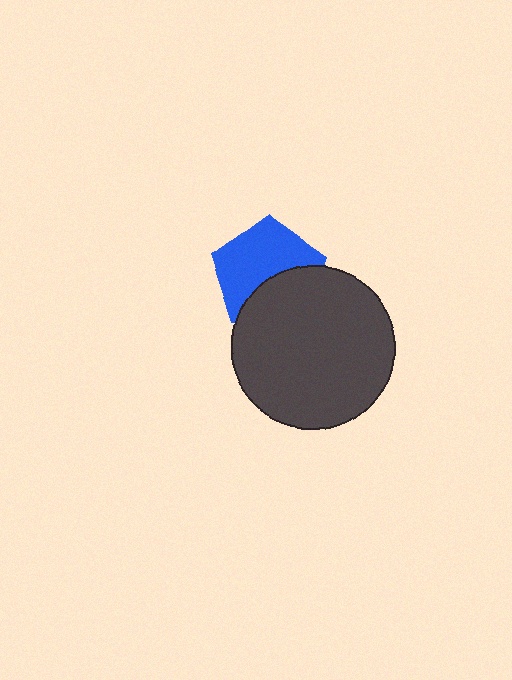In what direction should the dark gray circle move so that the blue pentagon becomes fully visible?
The dark gray circle should move down. That is the shortest direction to clear the overlap and leave the blue pentagon fully visible.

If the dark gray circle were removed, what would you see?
You would see the complete blue pentagon.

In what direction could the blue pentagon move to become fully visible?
The blue pentagon could move up. That would shift it out from behind the dark gray circle entirely.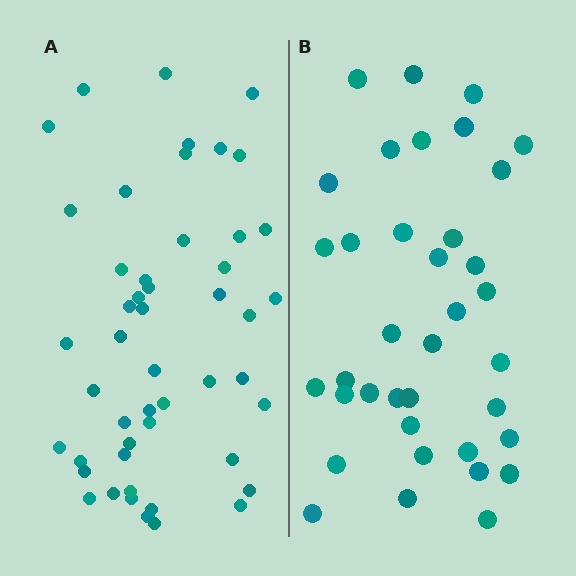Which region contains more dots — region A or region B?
Region A (the left region) has more dots.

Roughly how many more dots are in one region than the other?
Region A has roughly 12 or so more dots than region B.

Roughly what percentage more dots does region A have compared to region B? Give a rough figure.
About 30% more.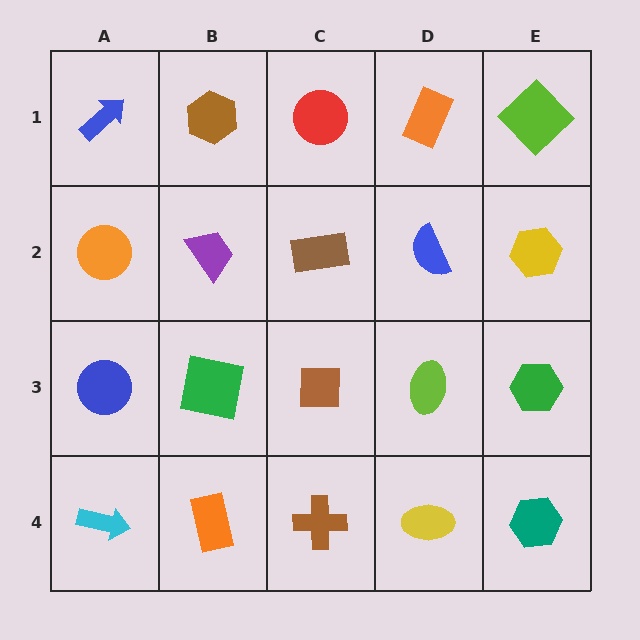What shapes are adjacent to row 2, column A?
A blue arrow (row 1, column A), a blue circle (row 3, column A), a purple trapezoid (row 2, column B).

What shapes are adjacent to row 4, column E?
A green hexagon (row 3, column E), a yellow ellipse (row 4, column D).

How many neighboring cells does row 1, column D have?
3.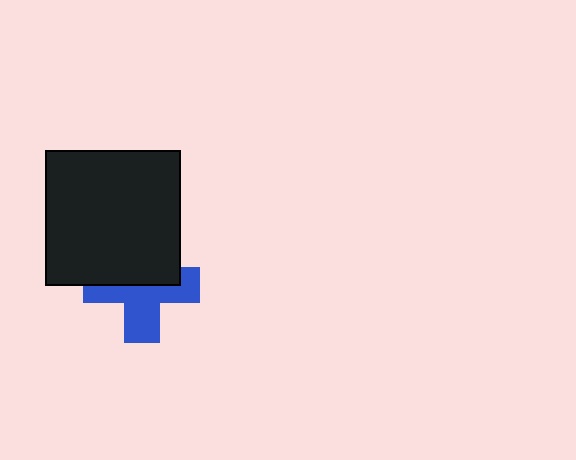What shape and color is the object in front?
The object in front is a black square.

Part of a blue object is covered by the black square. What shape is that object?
It is a cross.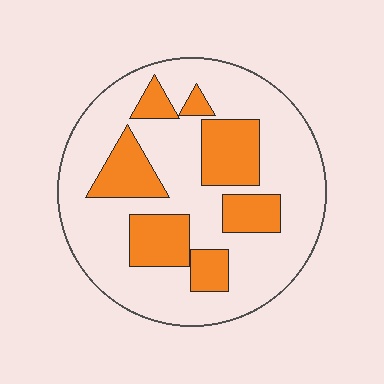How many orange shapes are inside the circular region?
7.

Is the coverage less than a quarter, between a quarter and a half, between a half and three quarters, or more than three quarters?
Between a quarter and a half.